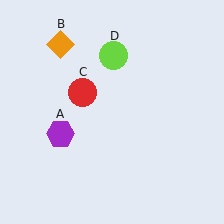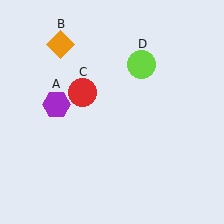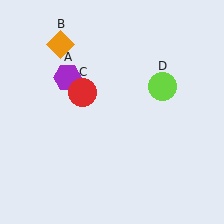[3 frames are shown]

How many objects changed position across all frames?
2 objects changed position: purple hexagon (object A), lime circle (object D).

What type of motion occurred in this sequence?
The purple hexagon (object A), lime circle (object D) rotated clockwise around the center of the scene.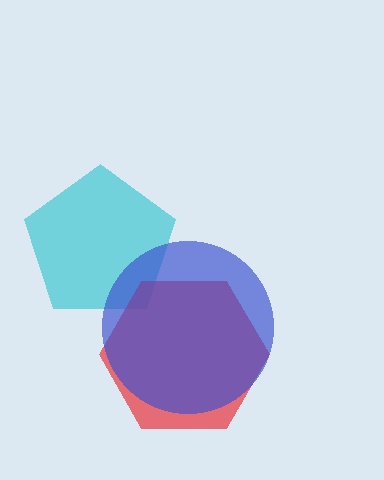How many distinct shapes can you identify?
There are 3 distinct shapes: a cyan pentagon, a red hexagon, a blue circle.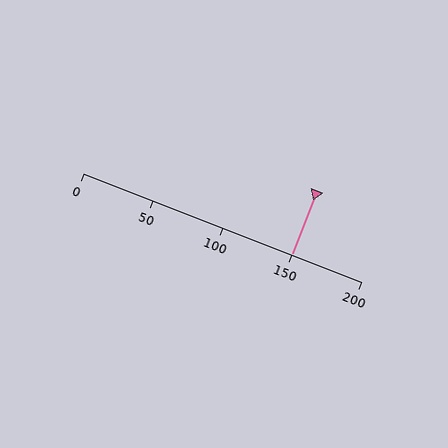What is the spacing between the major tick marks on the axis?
The major ticks are spaced 50 apart.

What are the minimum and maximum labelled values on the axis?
The axis runs from 0 to 200.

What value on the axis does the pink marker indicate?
The marker indicates approximately 150.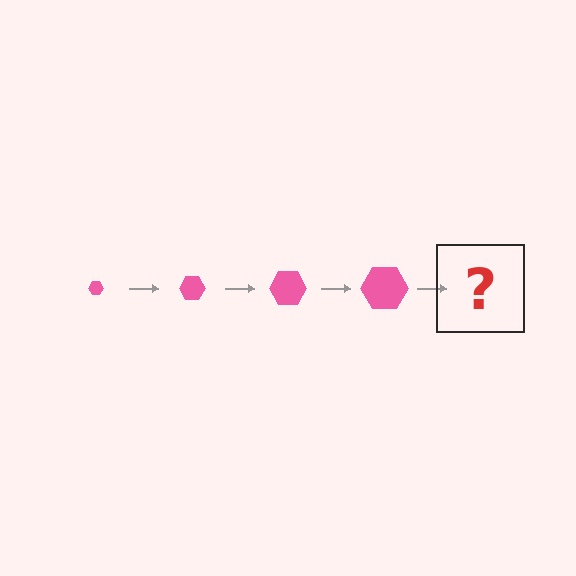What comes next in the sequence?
The next element should be a pink hexagon, larger than the previous one.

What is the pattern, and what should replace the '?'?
The pattern is that the hexagon gets progressively larger each step. The '?' should be a pink hexagon, larger than the previous one.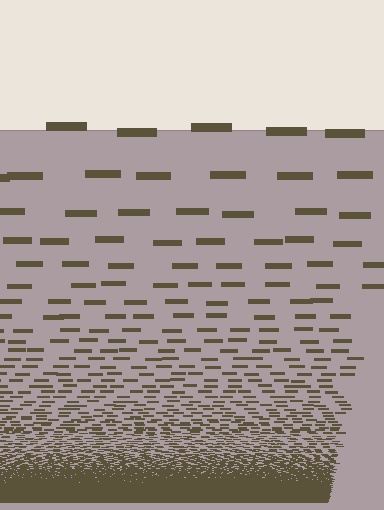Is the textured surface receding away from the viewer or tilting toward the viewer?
The surface appears to tilt toward the viewer. Texture elements get larger and sparser toward the top.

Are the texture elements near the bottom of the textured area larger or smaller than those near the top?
Smaller. The gradient is inverted — elements near the bottom are smaller and denser.